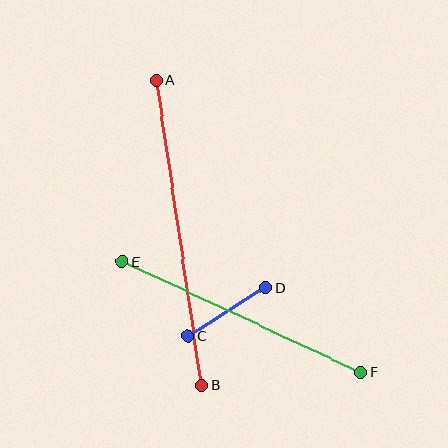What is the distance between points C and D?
The distance is approximately 92 pixels.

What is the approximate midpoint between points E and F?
The midpoint is at approximately (241, 317) pixels.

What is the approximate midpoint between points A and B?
The midpoint is at approximately (179, 233) pixels.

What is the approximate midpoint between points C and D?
The midpoint is at approximately (227, 311) pixels.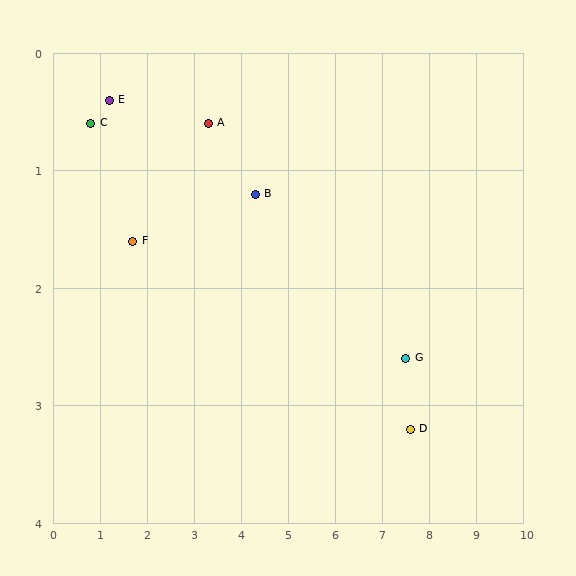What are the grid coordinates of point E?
Point E is at approximately (1.2, 0.4).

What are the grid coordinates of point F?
Point F is at approximately (1.7, 1.6).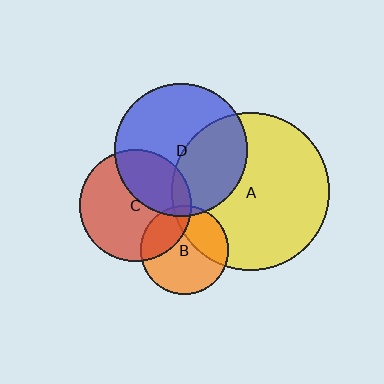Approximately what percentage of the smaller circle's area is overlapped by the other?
Approximately 30%.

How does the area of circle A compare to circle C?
Approximately 2.0 times.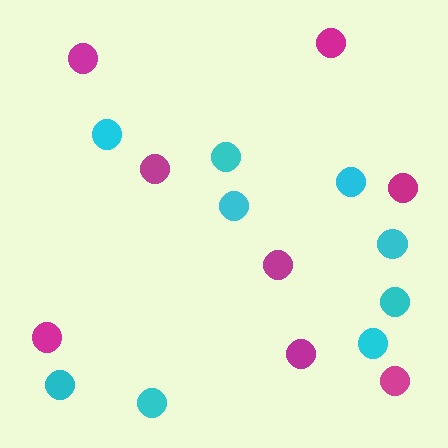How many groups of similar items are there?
There are 2 groups: one group of cyan circles (9) and one group of magenta circles (8).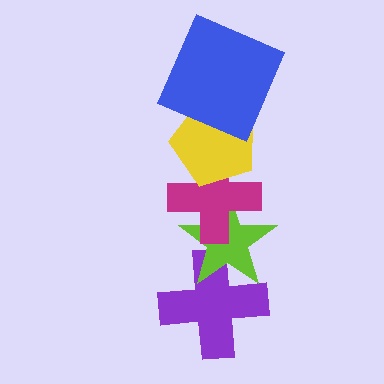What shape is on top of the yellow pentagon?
The blue square is on top of the yellow pentagon.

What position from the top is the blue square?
The blue square is 1st from the top.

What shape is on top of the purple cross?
The lime star is on top of the purple cross.